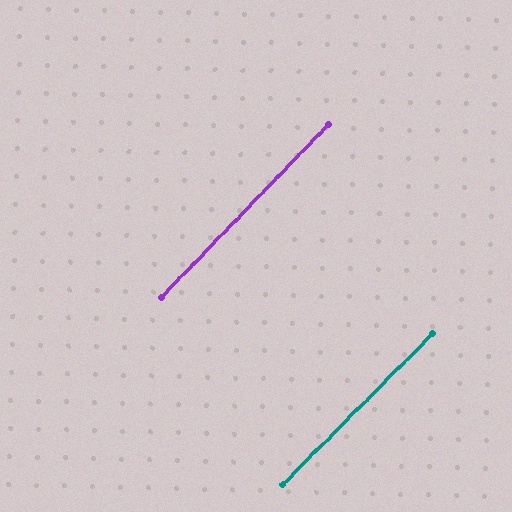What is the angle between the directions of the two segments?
Approximately 1 degree.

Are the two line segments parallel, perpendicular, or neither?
Parallel — their directions differ by only 0.9°.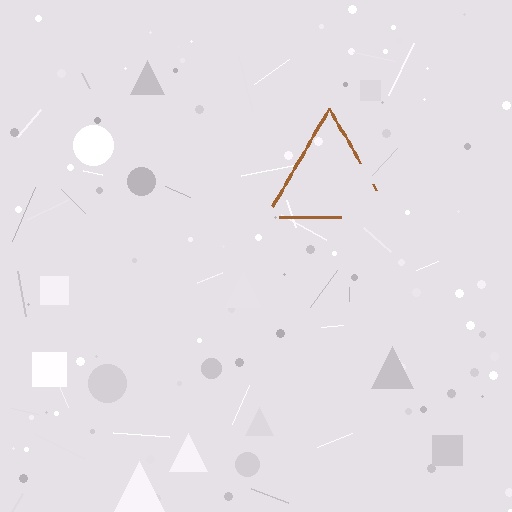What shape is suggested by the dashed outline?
The dashed outline suggests a triangle.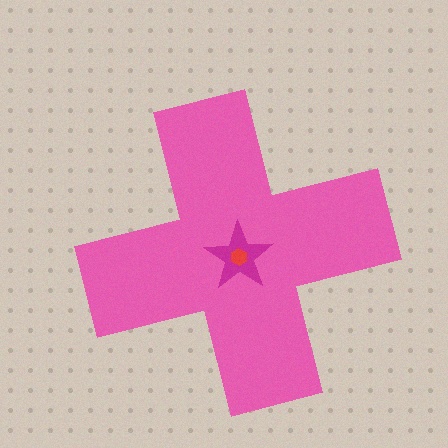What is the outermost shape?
The pink cross.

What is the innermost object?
The red hexagon.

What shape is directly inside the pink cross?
The magenta star.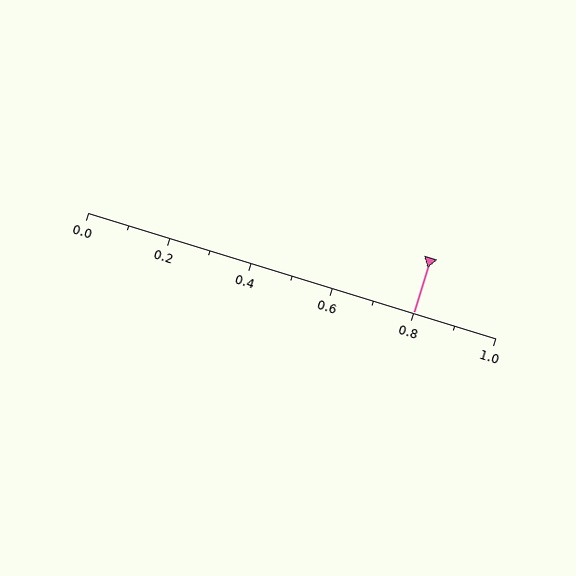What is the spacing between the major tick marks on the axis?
The major ticks are spaced 0.2 apart.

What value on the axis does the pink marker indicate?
The marker indicates approximately 0.8.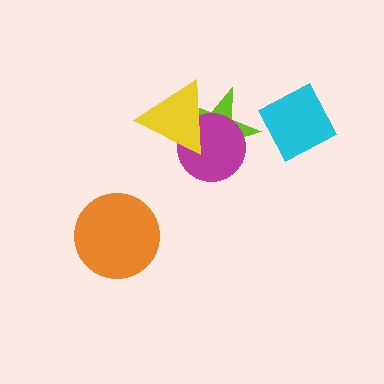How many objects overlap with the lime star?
2 objects overlap with the lime star.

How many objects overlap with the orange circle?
0 objects overlap with the orange circle.